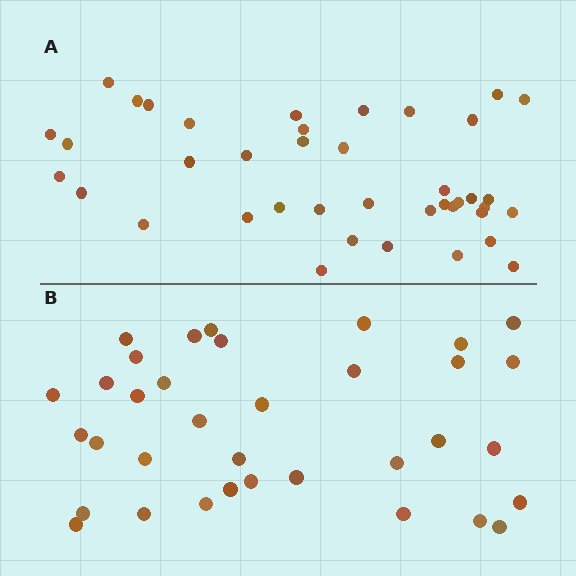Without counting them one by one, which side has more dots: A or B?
Region A (the top region) has more dots.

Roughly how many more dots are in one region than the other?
Region A has about 5 more dots than region B.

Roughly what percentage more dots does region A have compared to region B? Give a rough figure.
About 15% more.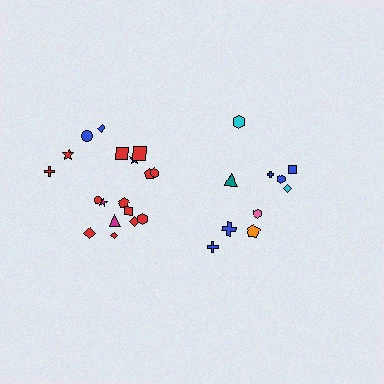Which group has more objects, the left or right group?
The left group.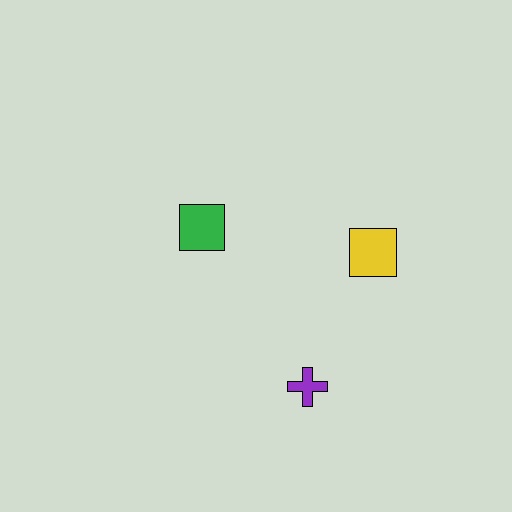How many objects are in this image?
There are 3 objects.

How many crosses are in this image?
There is 1 cross.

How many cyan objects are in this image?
There are no cyan objects.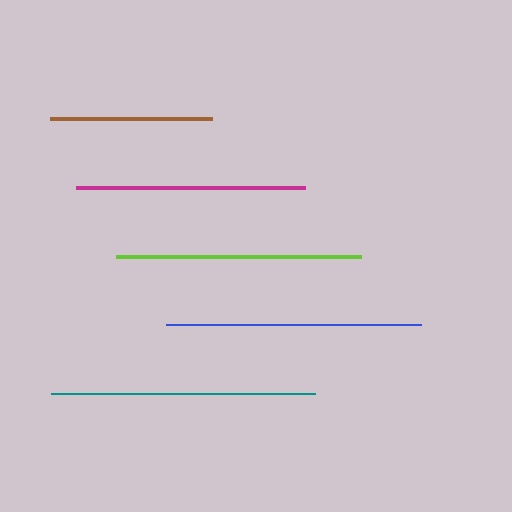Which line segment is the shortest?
The brown line is the shortest at approximately 162 pixels.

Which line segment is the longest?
The teal line is the longest at approximately 265 pixels.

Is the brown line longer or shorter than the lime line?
The lime line is longer than the brown line.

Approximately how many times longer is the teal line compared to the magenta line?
The teal line is approximately 1.2 times the length of the magenta line.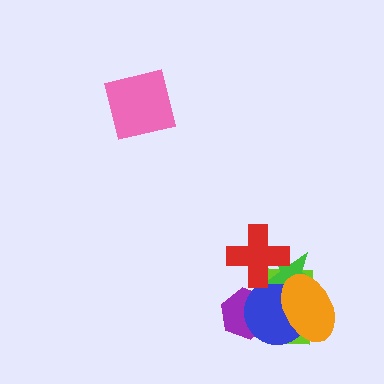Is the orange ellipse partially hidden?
No, no other shape covers it.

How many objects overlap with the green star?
4 objects overlap with the green star.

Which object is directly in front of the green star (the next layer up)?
The orange ellipse is directly in front of the green star.